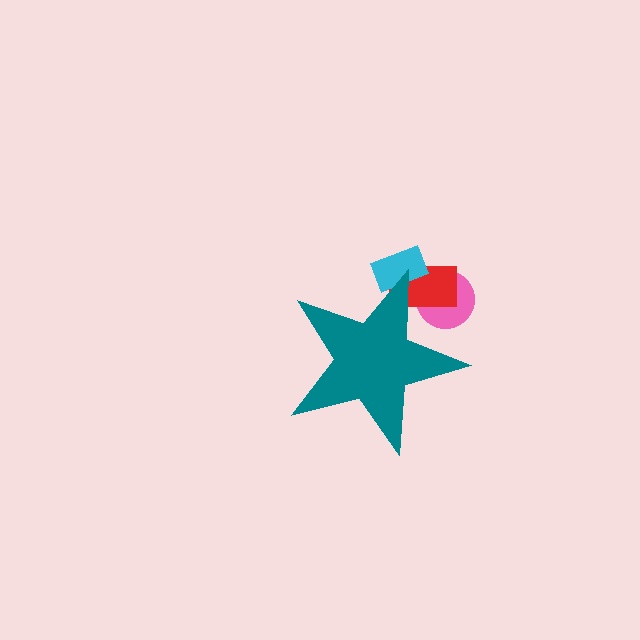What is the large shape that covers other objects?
A teal star.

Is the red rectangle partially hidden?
Yes, the red rectangle is partially hidden behind the teal star.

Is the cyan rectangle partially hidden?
Yes, the cyan rectangle is partially hidden behind the teal star.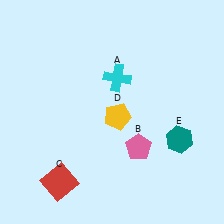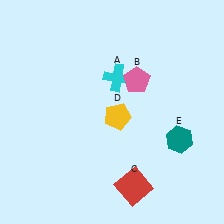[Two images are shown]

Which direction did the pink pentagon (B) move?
The pink pentagon (B) moved up.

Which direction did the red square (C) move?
The red square (C) moved right.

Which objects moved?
The objects that moved are: the pink pentagon (B), the red square (C).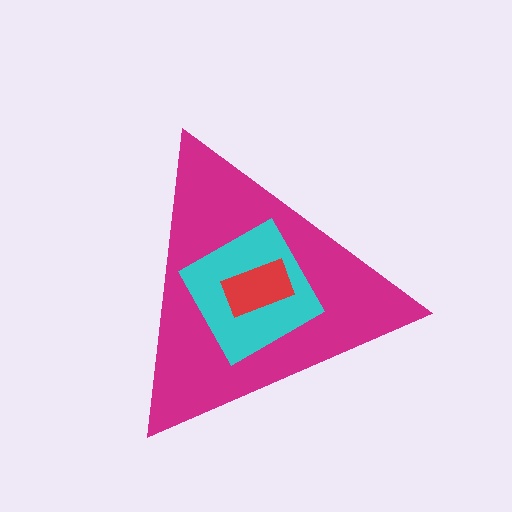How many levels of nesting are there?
3.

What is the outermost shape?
The magenta triangle.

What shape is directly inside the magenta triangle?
The cyan diamond.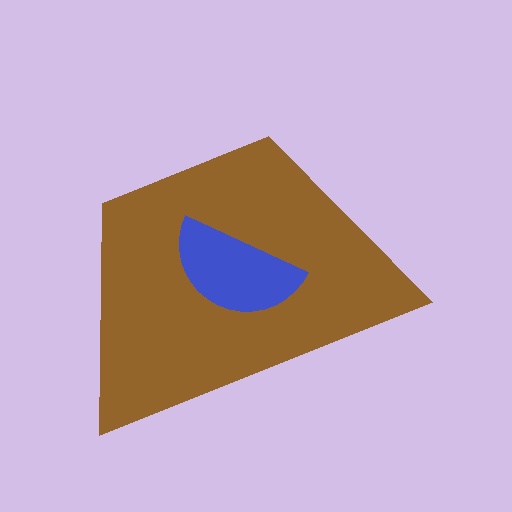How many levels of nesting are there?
2.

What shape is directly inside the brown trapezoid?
The blue semicircle.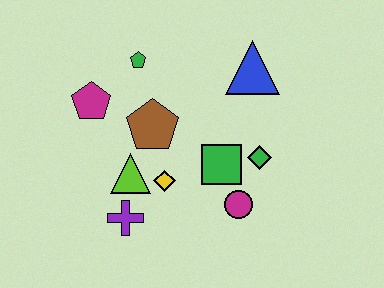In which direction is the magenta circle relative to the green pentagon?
The magenta circle is below the green pentagon.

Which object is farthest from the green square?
The magenta pentagon is farthest from the green square.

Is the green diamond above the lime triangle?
Yes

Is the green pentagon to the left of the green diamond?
Yes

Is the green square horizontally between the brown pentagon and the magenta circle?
Yes